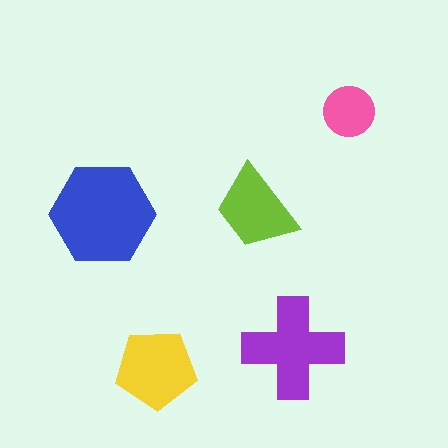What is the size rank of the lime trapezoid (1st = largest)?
4th.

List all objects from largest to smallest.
The blue hexagon, the purple cross, the yellow pentagon, the lime trapezoid, the pink circle.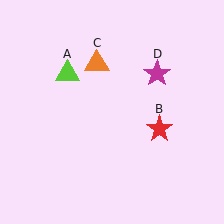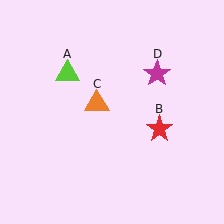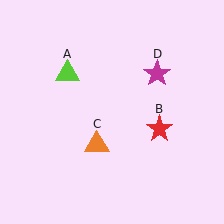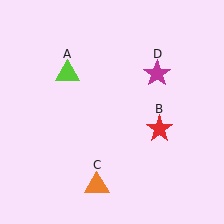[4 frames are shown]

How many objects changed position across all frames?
1 object changed position: orange triangle (object C).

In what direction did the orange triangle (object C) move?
The orange triangle (object C) moved down.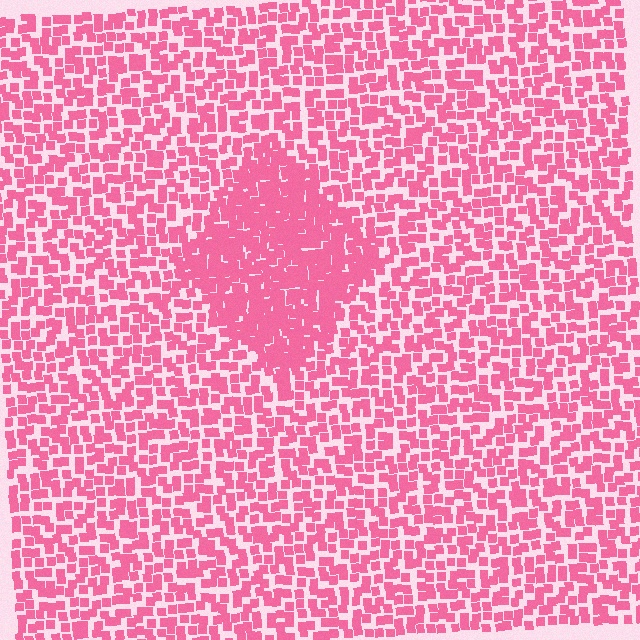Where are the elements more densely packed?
The elements are more densely packed inside the diamond boundary.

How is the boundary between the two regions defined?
The boundary is defined by a change in element density (approximately 1.9x ratio). All elements are the same color, size, and shape.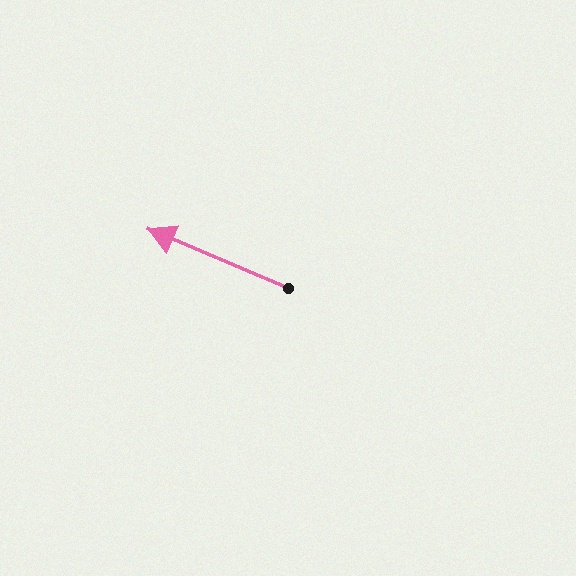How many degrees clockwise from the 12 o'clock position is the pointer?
Approximately 293 degrees.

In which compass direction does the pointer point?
Northwest.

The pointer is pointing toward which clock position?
Roughly 10 o'clock.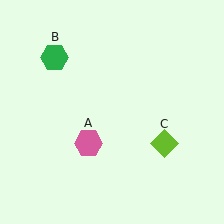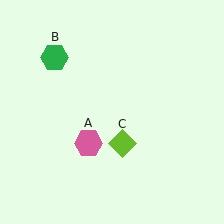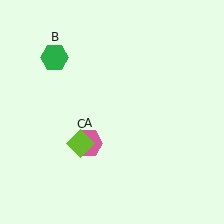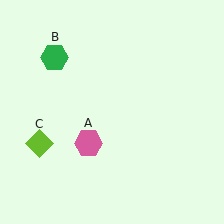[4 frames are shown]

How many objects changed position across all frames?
1 object changed position: lime diamond (object C).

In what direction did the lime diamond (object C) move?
The lime diamond (object C) moved left.